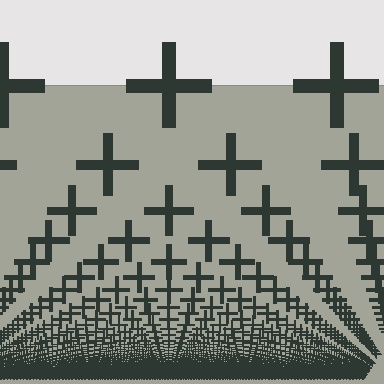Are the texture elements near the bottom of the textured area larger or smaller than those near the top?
Smaller. The gradient is inverted — elements near the bottom are smaller and denser.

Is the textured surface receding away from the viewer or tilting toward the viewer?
The surface appears to tilt toward the viewer. Texture elements get larger and sparser toward the top.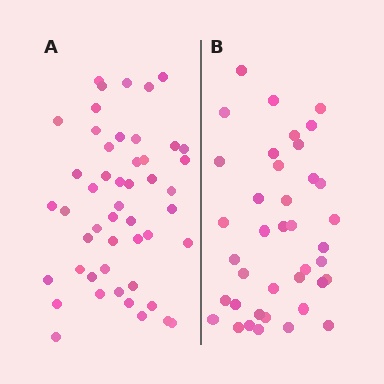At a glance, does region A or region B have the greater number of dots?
Region A (the left region) has more dots.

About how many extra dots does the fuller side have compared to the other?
Region A has roughly 10 or so more dots than region B.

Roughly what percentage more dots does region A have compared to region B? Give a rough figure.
About 25% more.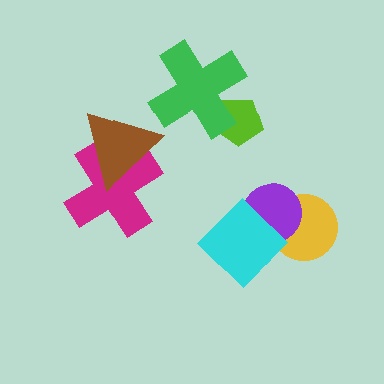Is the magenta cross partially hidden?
Yes, it is partially covered by another shape.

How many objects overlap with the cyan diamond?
2 objects overlap with the cyan diamond.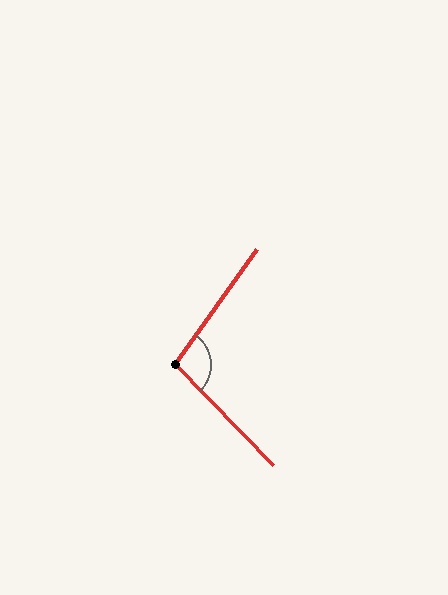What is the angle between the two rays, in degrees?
Approximately 100 degrees.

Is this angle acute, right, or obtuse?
It is obtuse.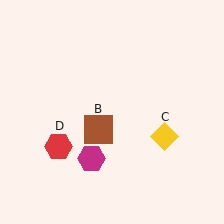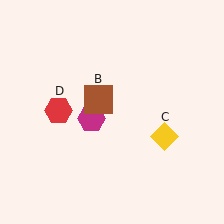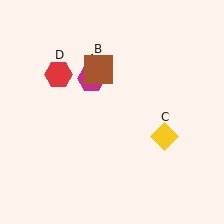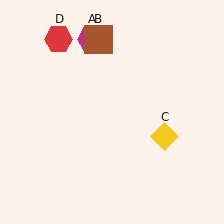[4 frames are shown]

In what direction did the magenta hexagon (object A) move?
The magenta hexagon (object A) moved up.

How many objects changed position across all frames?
3 objects changed position: magenta hexagon (object A), brown square (object B), red hexagon (object D).